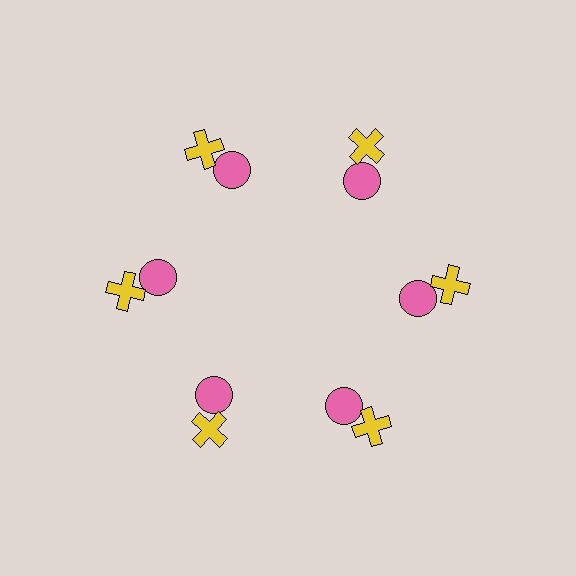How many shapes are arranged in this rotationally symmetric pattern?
There are 12 shapes, arranged in 6 groups of 2.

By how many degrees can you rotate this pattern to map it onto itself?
The pattern maps onto itself every 60 degrees of rotation.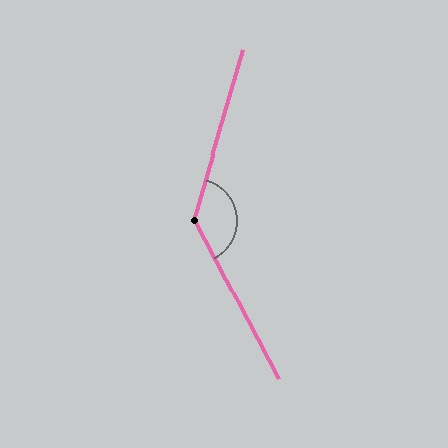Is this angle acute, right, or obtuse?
It is obtuse.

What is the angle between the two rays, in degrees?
Approximately 136 degrees.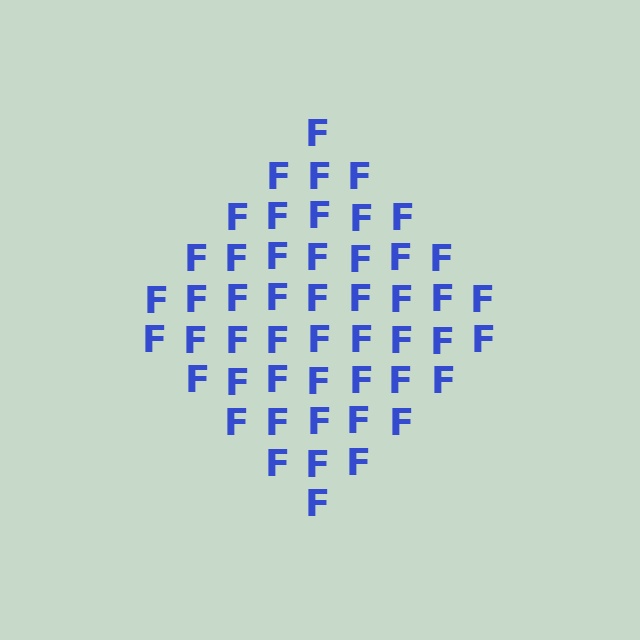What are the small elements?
The small elements are letter F's.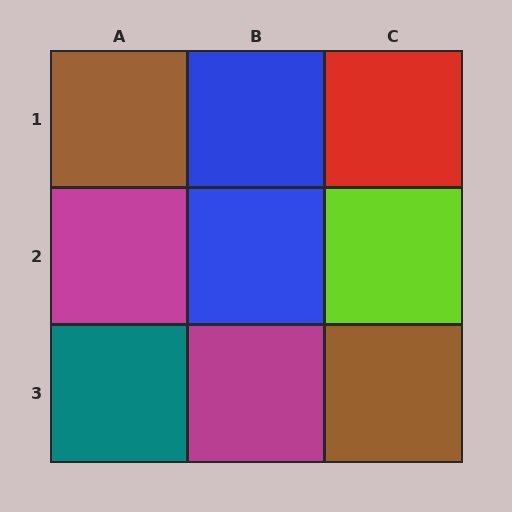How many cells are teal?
1 cell is teal.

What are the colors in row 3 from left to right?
Teal, magenta, brown.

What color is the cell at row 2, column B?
Blue.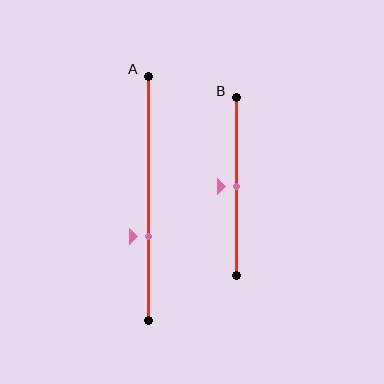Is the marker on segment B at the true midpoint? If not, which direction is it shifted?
Yes, the marker on segment B is at the true midpoint.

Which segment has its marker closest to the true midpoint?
Segment B has its marker closest to the true midpoint.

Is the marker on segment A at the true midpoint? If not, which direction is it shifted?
No, the marker on segment A is shifted downward by about 16% of the segment length.